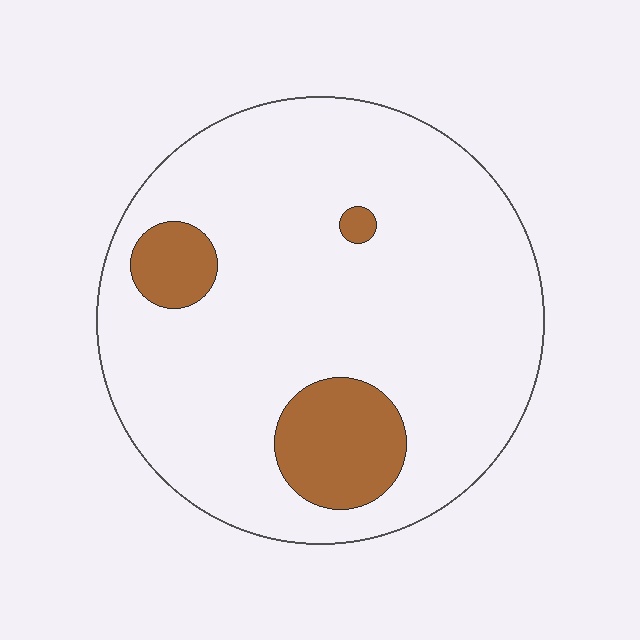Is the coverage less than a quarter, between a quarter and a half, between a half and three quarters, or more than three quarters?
Less than a quarter.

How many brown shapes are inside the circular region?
3.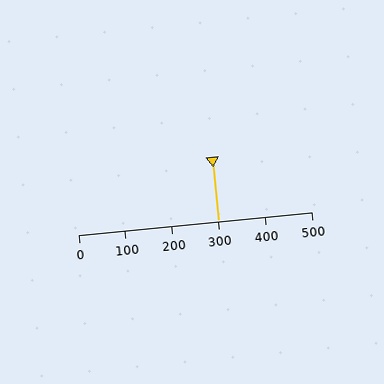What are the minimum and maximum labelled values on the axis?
The axis runs from 0 to 500.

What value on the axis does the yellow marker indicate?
The marker indicates approximately 300.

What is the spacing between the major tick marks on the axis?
The major ticks are spaced 100 apart.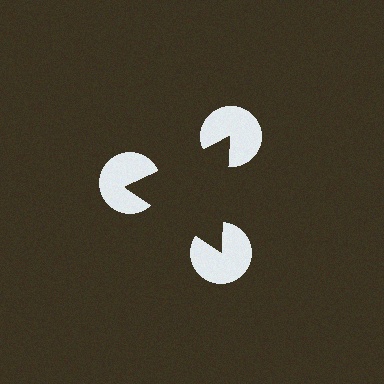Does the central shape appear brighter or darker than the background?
It typically appears slightly darker than the background, even though no actual brightness change is drawn.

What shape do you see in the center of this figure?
An illusory triangle — its edges are inferred from the aligned wedge cuts in the pac-man discs, not physically drawn.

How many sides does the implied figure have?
3 sides.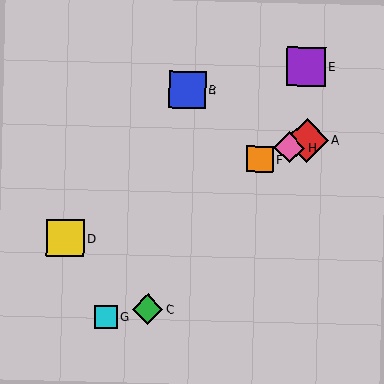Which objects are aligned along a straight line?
Objects A, D, F, H are aligned along a straight line.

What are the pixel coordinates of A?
Object A is at (307, 140).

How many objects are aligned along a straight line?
4 objects (A, D, F, H) are aligned along a straight line.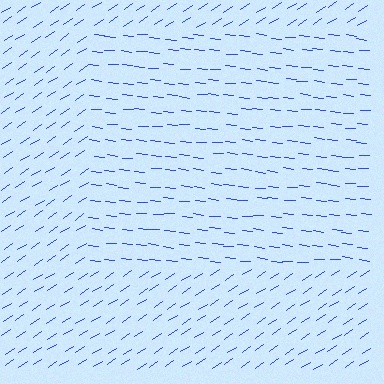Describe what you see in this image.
The image is filled with small blue line segments. A rectangle region in the image has lines oriented differently from the surrounding lines, creating a visible texture boundary.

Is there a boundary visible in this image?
Yes, there is a texture boundary formed by a change in line orientation.